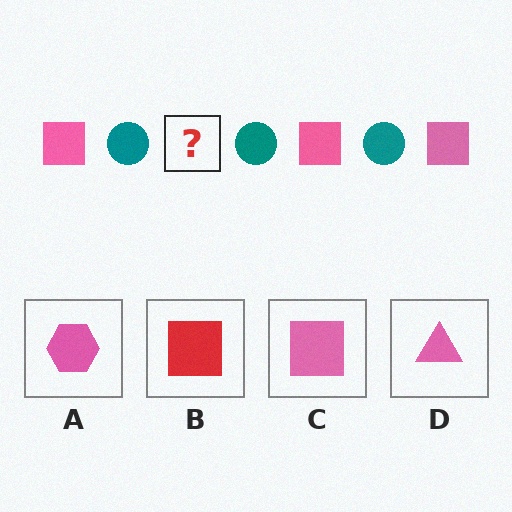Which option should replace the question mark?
Option C.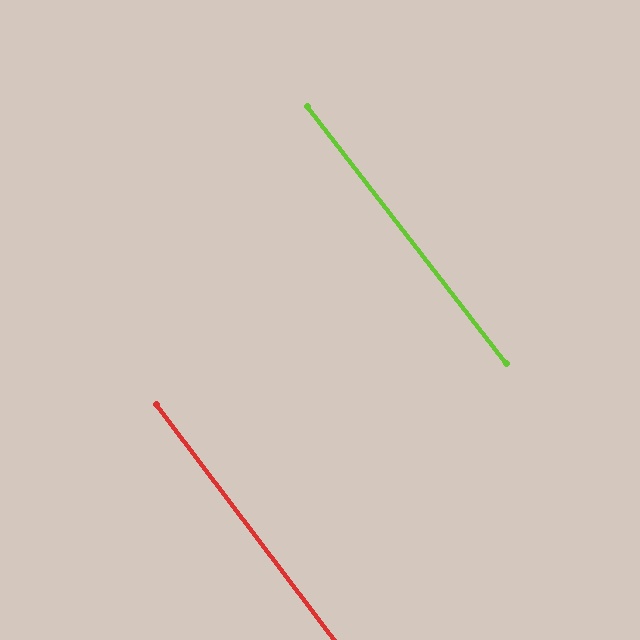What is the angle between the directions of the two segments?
Approximately 0 degrees.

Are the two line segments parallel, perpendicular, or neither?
Parallel — their directions differ by only 0.5°.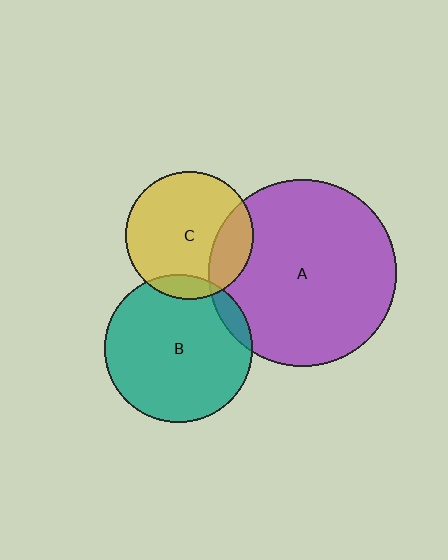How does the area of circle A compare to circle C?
Approximately 2.1 times.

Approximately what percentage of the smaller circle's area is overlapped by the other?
Approximately 10%.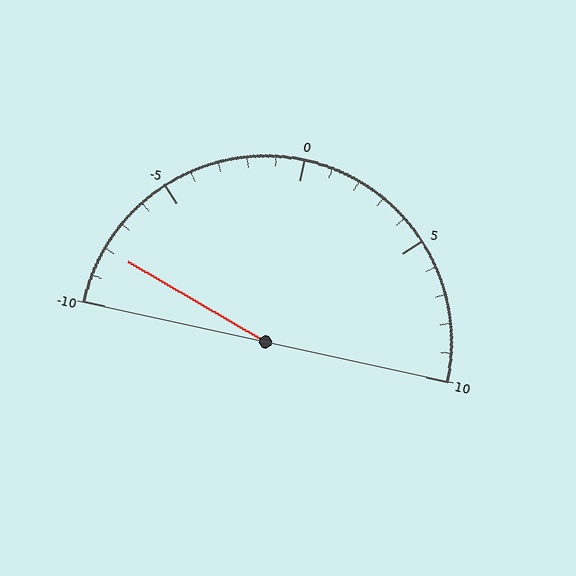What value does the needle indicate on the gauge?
The needle indicates approximately -8.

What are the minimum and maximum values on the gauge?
The gauge ranges from -10 to 10.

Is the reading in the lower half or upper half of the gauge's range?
The reading is in the lower half of the range (-10 to 10).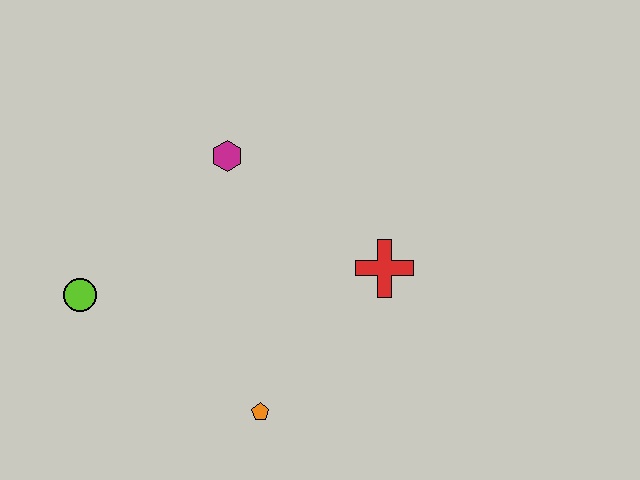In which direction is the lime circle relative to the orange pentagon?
The lime circle is to the left of the orange pentagon.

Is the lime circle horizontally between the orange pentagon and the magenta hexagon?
No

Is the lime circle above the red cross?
No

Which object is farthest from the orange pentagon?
The magenta hexagon is farthest from the orange pentagon.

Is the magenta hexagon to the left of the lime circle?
No